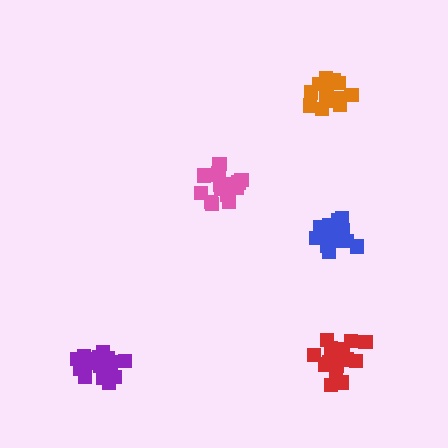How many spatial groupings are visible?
There are 5 spatial groupings.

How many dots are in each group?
Group 1: 15 dots, Group 2: 15 dots, Group 3: 18 dots, Group 4: 16 dots, Group 5: 18 dots (82 total).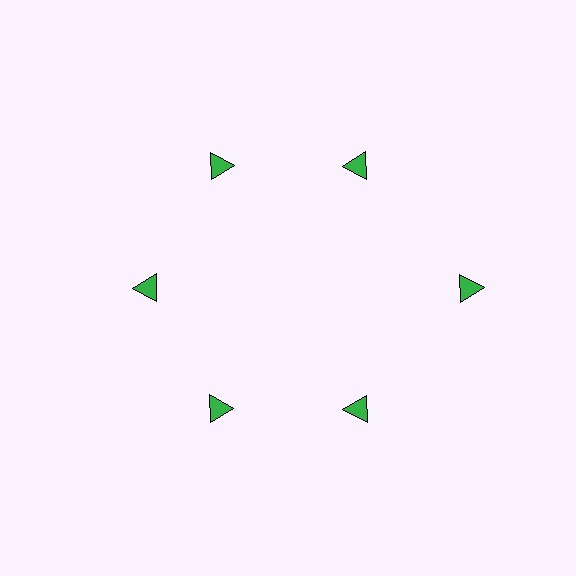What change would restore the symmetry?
The symmetry would be restored by moving it inward, back onto the ring so that all 6 triangles sit at equal angles and equal distance from the center.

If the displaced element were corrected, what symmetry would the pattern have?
It would have 6-fold rotational symmetry — the pattern would map onto itself every 60 degrees.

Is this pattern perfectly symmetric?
No. The 6 green triangles are arranged in a ring, but one element near the 3 o'clock position is pushed outward from the center, breaking the 6-fold rotational symmetry.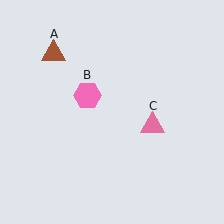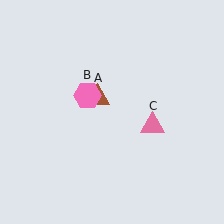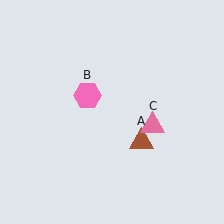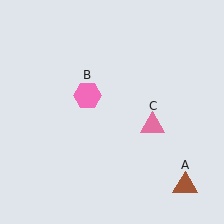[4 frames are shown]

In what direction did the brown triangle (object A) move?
The brown triangle (object A) moved down and to the right.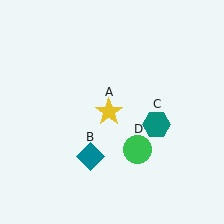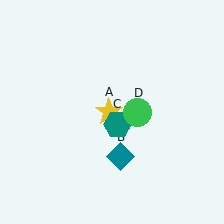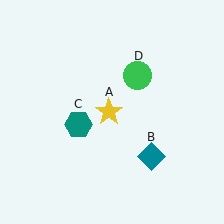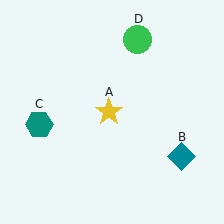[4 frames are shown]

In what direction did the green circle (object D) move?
The green circle (object D) moved up.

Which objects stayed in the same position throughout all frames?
Yellow star (object A) remained stationary.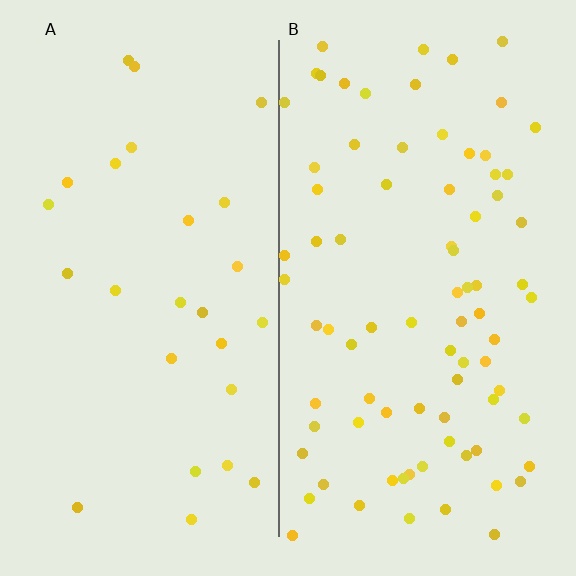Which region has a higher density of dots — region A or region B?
B (the right).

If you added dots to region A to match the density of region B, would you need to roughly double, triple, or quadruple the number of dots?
Approximately triple.